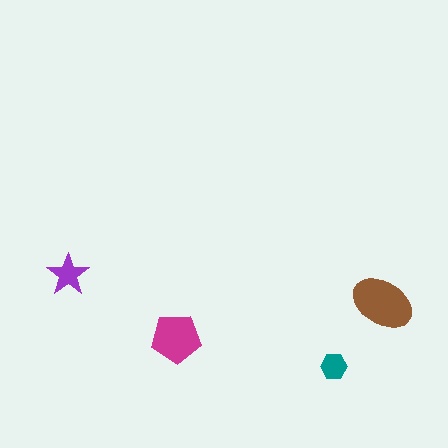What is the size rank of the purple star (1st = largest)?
3rd.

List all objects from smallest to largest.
The teal hexagon, the purple star, the magenta pentagon, the brown ellipse.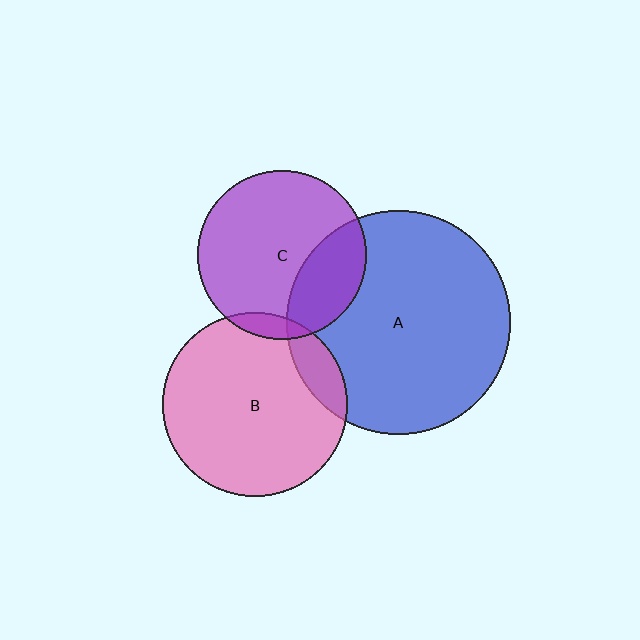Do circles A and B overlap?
Yes.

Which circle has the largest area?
Circle A (blue).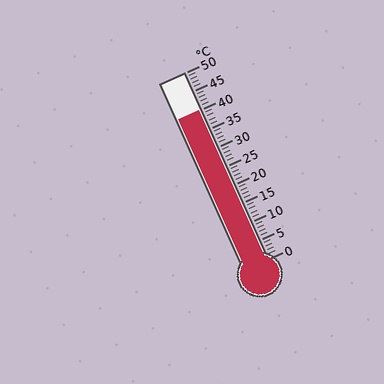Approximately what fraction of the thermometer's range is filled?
The thermometer is filled to approximately 80% of its range.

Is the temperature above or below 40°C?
The temperature is at 40°C.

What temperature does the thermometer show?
The thermometer shows approximately 40°C.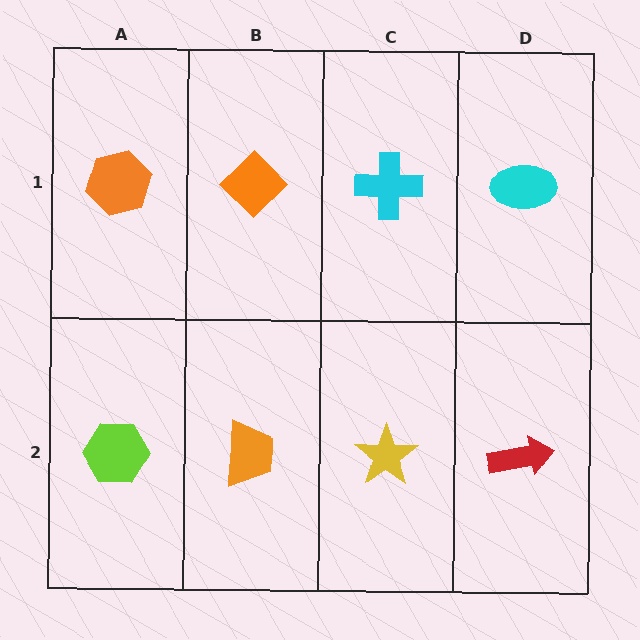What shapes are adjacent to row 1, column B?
An orange trapezoid (row 2, column B), an orange hexagon (row 1, column A), a cyan cross (row 1, column C).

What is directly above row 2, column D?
A cyan ellipse.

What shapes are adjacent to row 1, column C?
A yellow star (row 2, column C), an orange diamond (row 1, column B), a cyan ellipse (row 1, column D).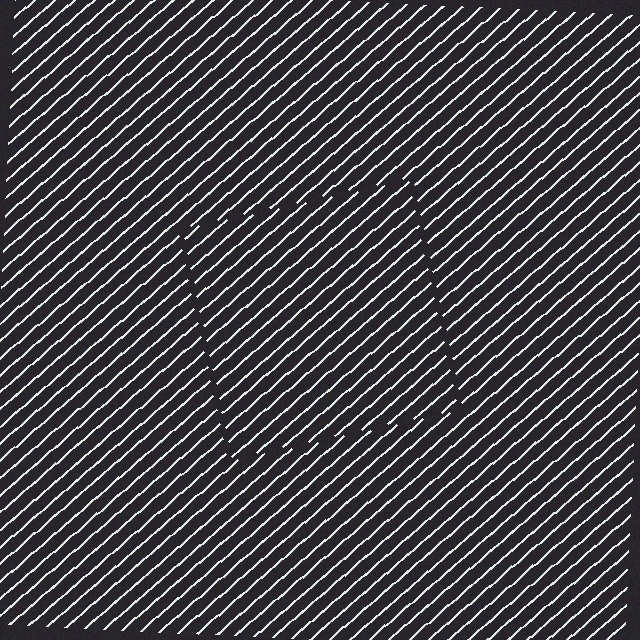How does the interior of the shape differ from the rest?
The interior of the shape contains the same grating, shifted by half a period — the contour is defined by the phase discontinuity where line-ends from the inner and outer gratings abut.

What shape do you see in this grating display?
An illusory square. The interior of the shape contains the same grating, shifted by half a period — the contour is defined by the phase discontinuity where line-ends from the inner and outer gratings abut.